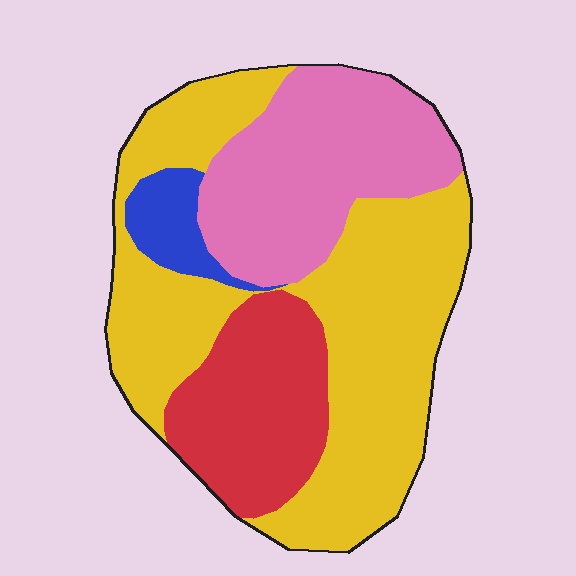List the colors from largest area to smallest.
From largest to smallest: yellow, pink, red, blue.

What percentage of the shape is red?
Red takes up about one fifth (1/5) of the shape.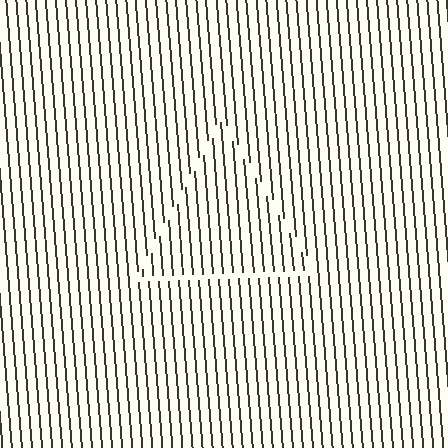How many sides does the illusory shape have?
3 sides — the line-ends trace a triangle.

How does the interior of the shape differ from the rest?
The interior of the shape contains the same grating, shifted by half a period — the contour is defined by the phase discontinuity where line-ends from the inner and outer gratings abut.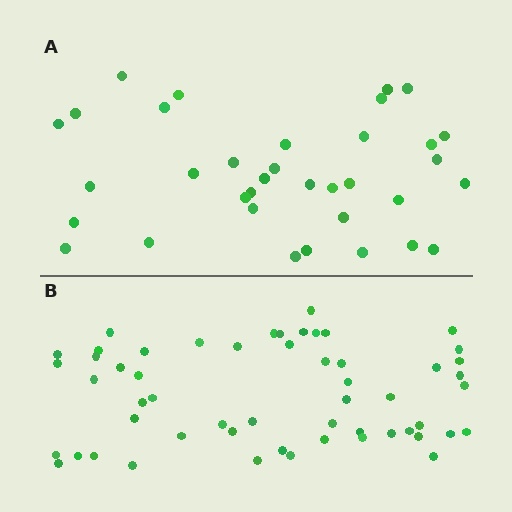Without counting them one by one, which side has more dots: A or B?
Region B (the bottom region) has more dots.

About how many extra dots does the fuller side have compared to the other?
Region B has approximately 20 more dots than region A.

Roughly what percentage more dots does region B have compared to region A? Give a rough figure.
About 55% more.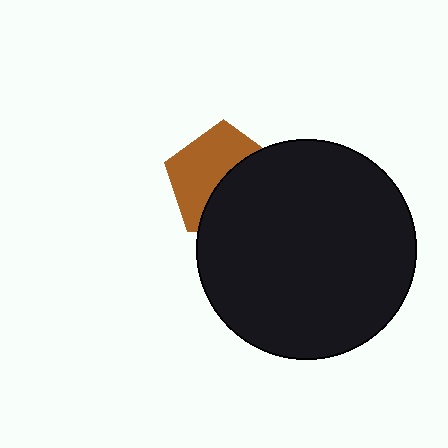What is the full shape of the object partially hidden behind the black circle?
The partially hidden object is a brown pentagon.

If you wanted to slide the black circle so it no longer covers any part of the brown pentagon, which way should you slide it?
Slide it toward the lower-right — that is the most direct way to separate the two shapes.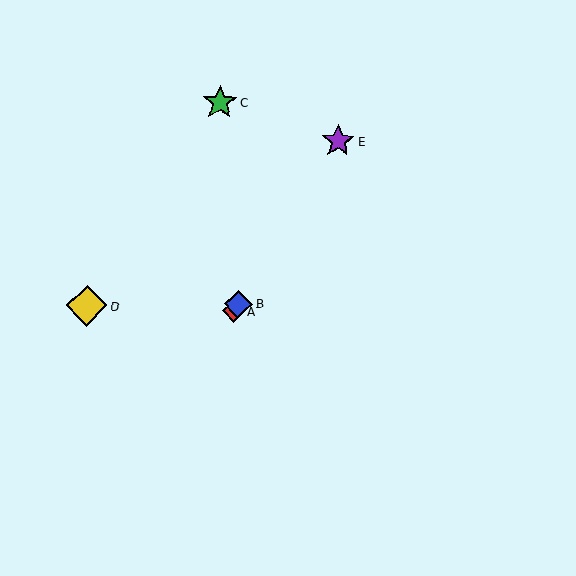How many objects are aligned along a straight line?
3 objects (A, B, E) are aligned along a straight line.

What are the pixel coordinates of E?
Object E is at (338, 141).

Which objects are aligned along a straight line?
Objects A, B, E are aligned along a straight line.